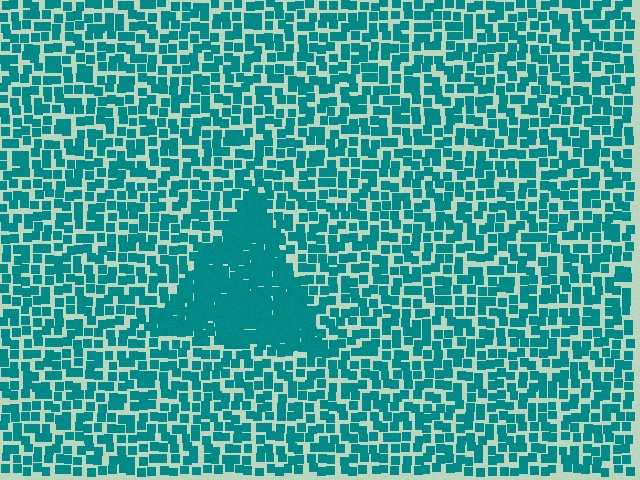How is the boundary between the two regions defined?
The boundary is defined by a change in element density (approximately 2.2x ratio). All elements are the same color, size, and shape.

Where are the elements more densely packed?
The elements are more densely packed inside the triangle boundary.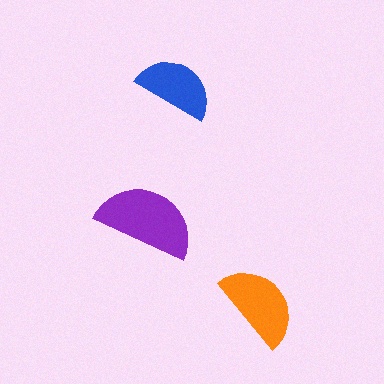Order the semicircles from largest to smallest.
the purple one, the orange one, the blue one.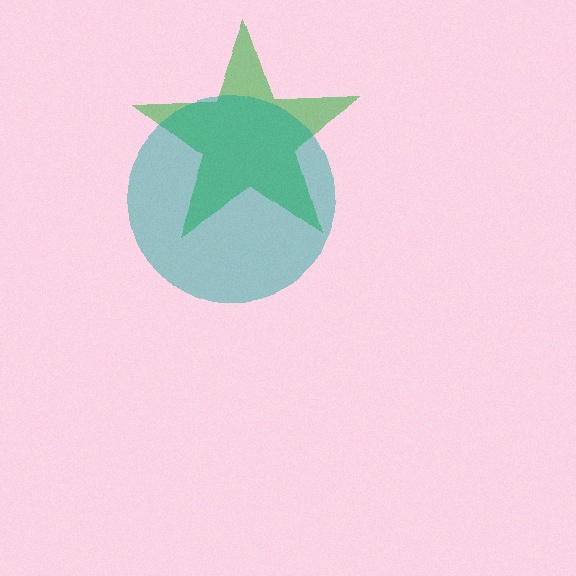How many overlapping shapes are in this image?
There are 2 overlapping shapes in the image.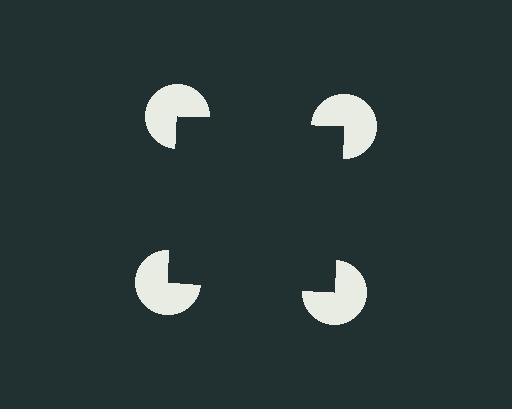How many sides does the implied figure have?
4 sides.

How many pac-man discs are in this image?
There are 4 — one at each vertex of the illusory square.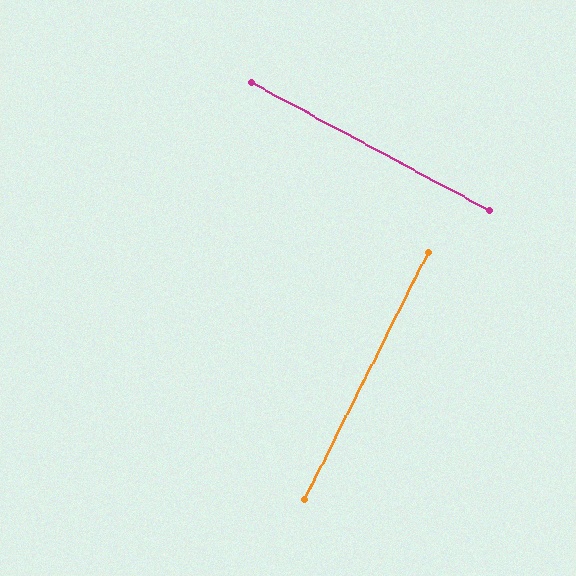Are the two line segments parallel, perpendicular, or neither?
Perpendicular — they meet at approximately 88°.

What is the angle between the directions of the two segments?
Approximately 88 degrees.